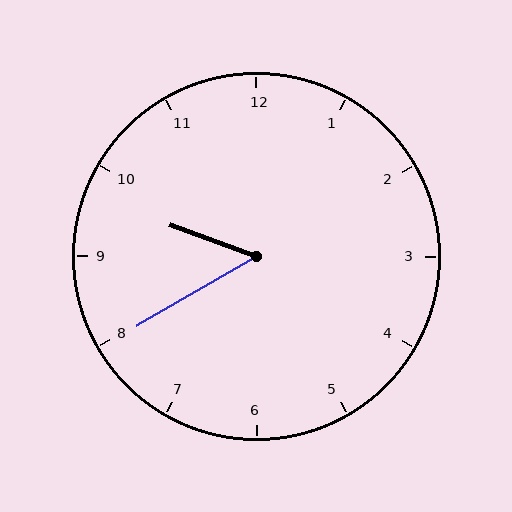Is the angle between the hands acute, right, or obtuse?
It is acute.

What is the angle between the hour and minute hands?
Approximately 50 degrees.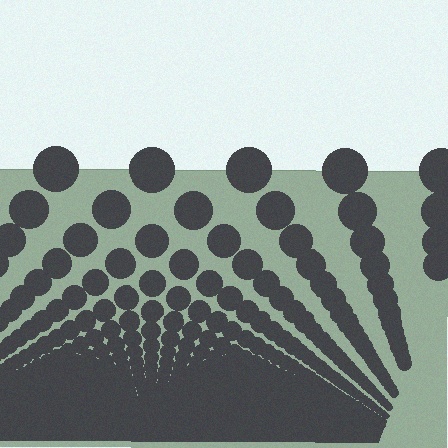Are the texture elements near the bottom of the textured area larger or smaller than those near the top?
Smaller. The gradient is inverted — elements near the bottom are smaller and denser.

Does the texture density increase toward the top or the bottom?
Density increases toward the bottom.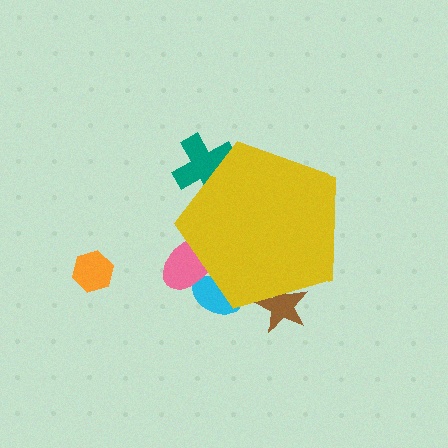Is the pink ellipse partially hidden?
Yes, the pink ellipse is partially hidden behind the yellow pentagon.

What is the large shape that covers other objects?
A yellow pentagon.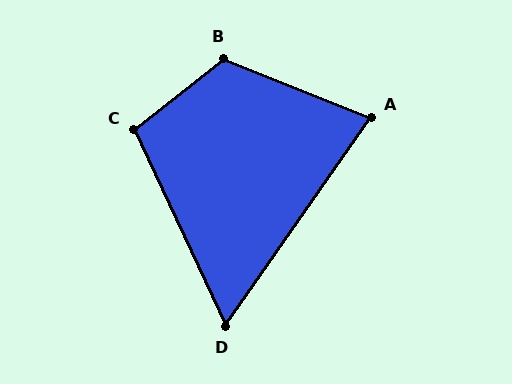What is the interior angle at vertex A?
Approximately 77 degrees (acute).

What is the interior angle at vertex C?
Approximately 103 degrees (obtuse).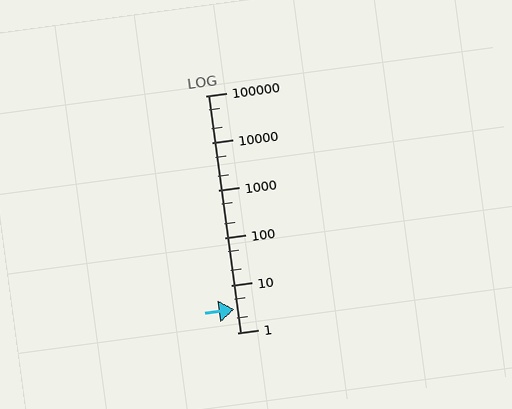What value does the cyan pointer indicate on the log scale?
The pointer indicates approximately 3.1.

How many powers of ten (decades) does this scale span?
The scale spans 5 decades, from 1 to 100000.